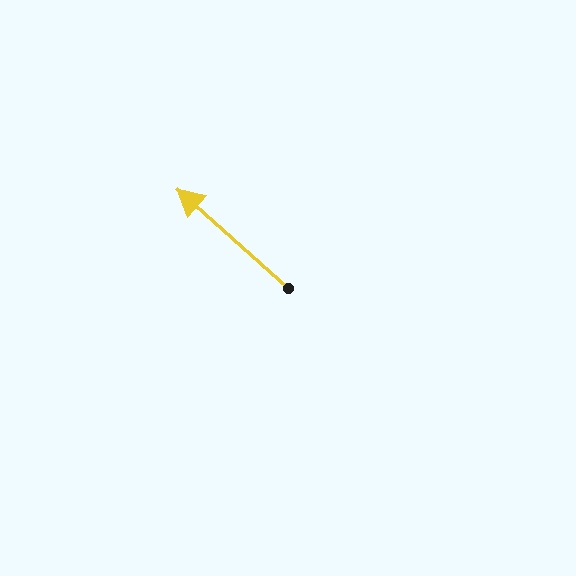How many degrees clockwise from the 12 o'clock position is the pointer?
Approximately 312 degrees.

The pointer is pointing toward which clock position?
Roughly 10 o'clock.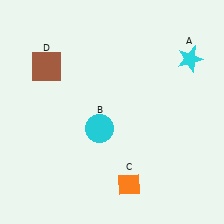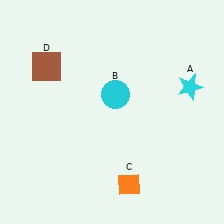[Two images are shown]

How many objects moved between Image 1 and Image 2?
2 objects moved between the two images.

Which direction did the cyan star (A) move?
The cyan star (A) moved down.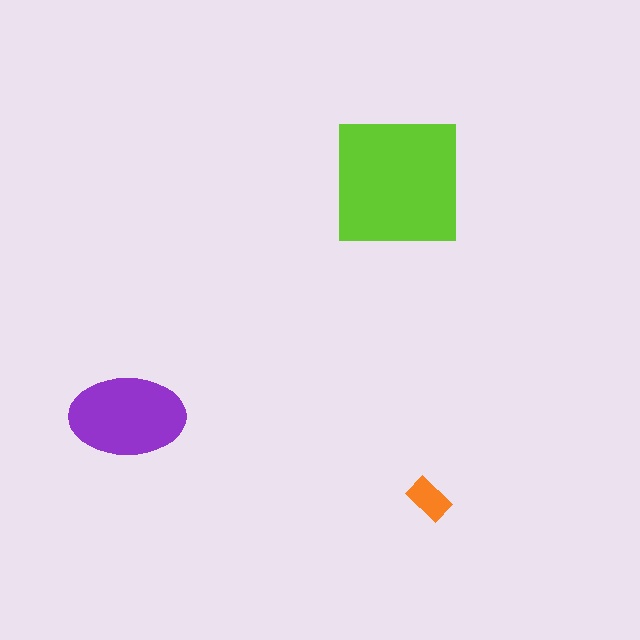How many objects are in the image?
There are 3 objects in the image.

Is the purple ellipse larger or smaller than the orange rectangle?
Larger.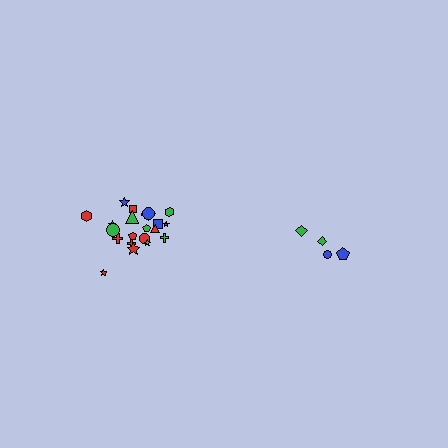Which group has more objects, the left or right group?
The left group.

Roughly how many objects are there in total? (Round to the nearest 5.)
Roughly 25 objects in total.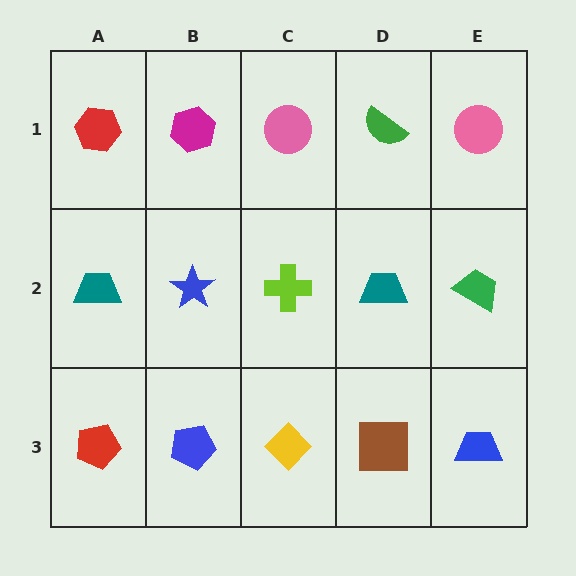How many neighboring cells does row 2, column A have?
3.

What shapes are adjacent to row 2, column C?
A pink circle (row 1, column C), a yellow diamond (row 3, column C), a blue star (row 2, column B), a teal trapezoid (row 2, column D).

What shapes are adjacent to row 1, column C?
A lime cross (row 2, column C), a magenta hexagon (row 1, column B), a green semicircle (row 1, column D).